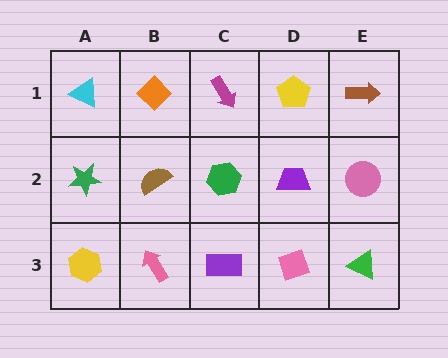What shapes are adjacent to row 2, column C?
A magenta arrow (row 1, column C), a purple rectangle (row 3, column C), a brown semicircle (row 2, column B), a purple trapezoid (row 2, column D).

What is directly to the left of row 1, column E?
A yellow pentagon.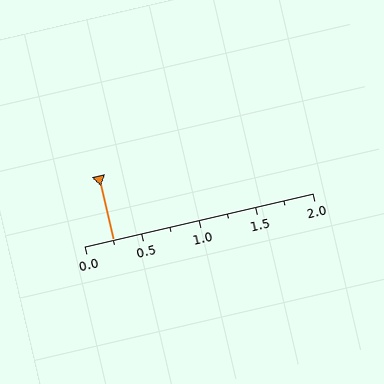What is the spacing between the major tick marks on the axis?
The major ticks are spaced 0.5 apart.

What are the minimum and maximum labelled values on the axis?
The axis runs from 0.0 to 2.0.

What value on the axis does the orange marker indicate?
The marker indicates approximately 0.25.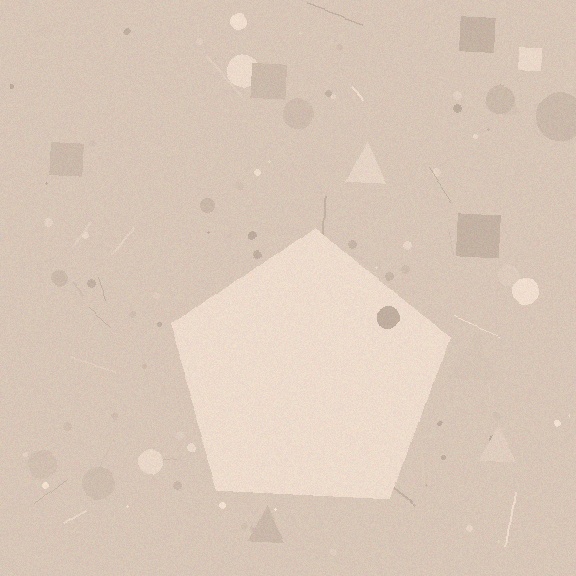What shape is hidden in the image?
A pentagon is hidden in the image.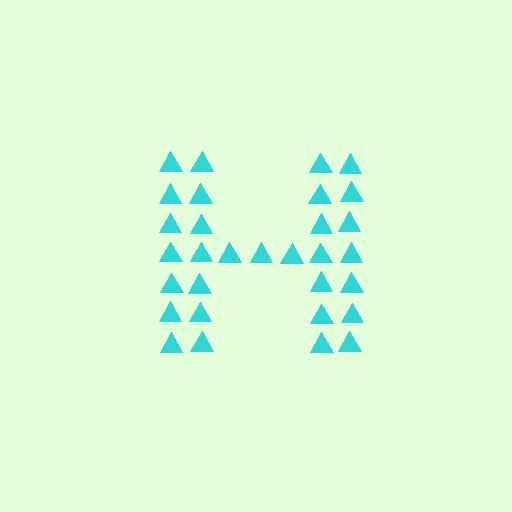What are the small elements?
The small elements are triangles.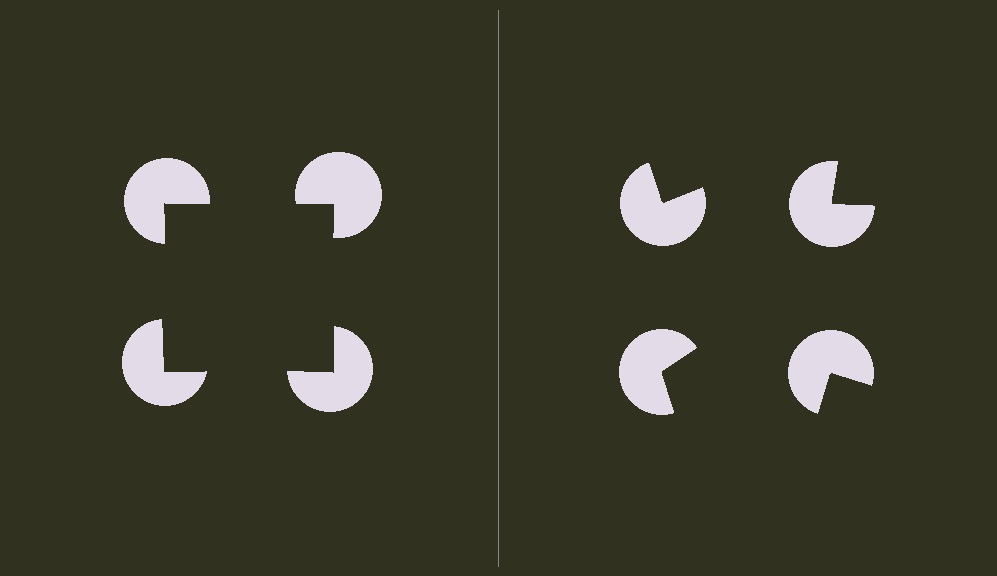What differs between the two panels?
The pac-man discs are positioned identically on both sides; only the wedge orientations differ. On the left they align to a square; on the right they are misaligned.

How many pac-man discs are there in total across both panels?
8 — 4 on each side.